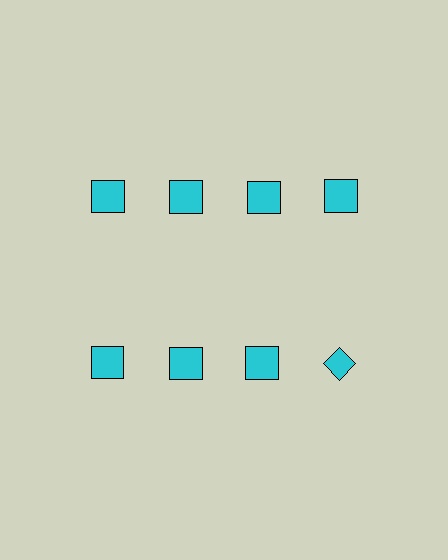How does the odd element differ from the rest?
It has a different shape: diamond instead of square.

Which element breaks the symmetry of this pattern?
The cyan diamond in the second row, second from right column breaks the symmetry. All other shapes are cyan squares.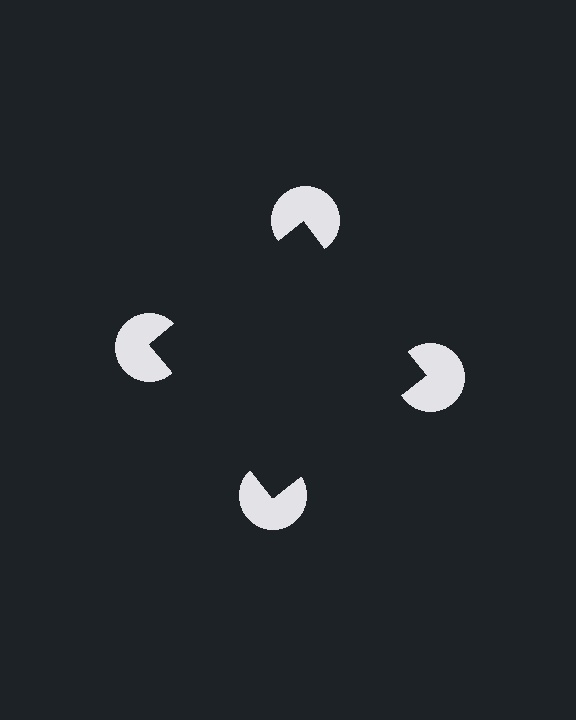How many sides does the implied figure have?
4 sides.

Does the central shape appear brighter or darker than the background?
It typically appears slightly darker than the background, even though no actual brightness change is drawn.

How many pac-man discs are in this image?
There are 4 — one at each vertex of the illusory square.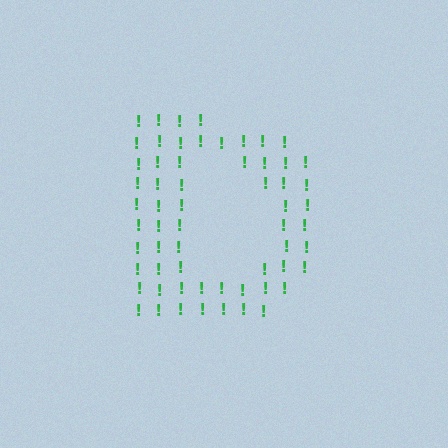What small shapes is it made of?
It is made of small exclamation marks.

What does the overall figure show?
The overall figure shows the letter D.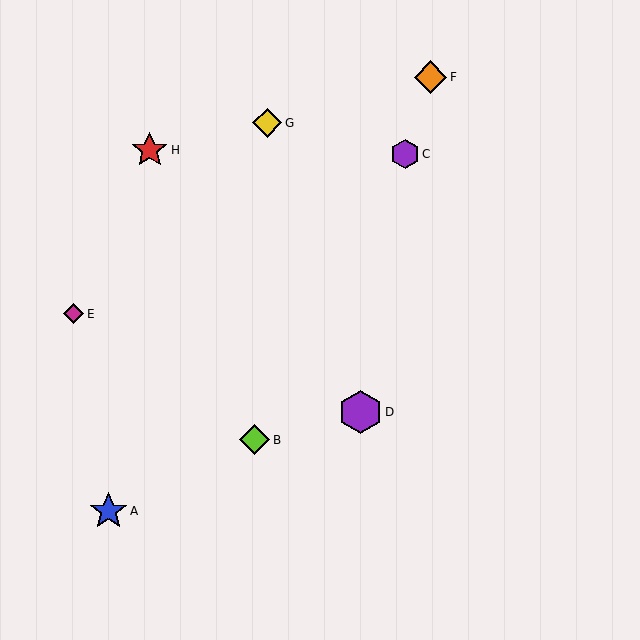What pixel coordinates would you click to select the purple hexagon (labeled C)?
Click at (405, 154) to select the purple hexagon C.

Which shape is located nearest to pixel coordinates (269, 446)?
The lime diamond (labeled B) at (255, 440) is nearest to that location.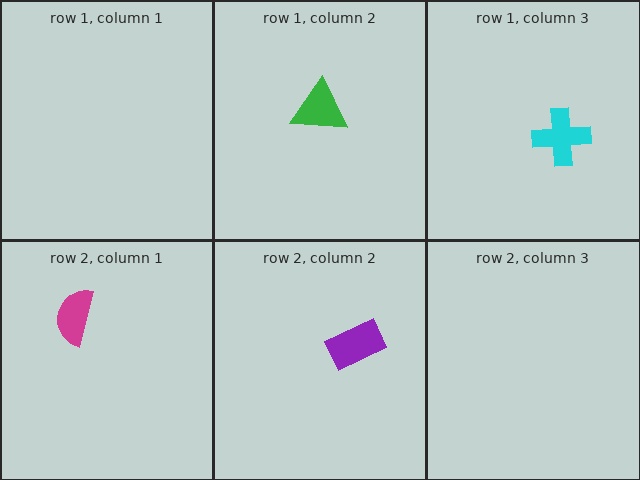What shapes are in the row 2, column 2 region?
The purple rectangle.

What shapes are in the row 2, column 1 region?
The magenta semicircle.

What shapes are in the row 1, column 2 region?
The green triangle.